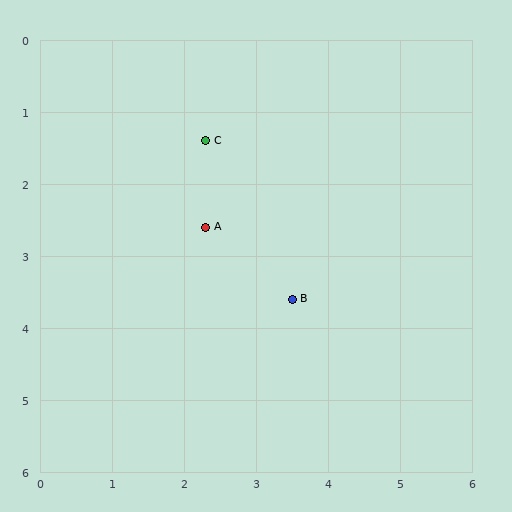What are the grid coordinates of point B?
Point B is at approximately (3.5, 3.6).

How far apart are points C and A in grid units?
Points C and A are about 1.2 grid units apart.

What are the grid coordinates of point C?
Point C is at approximately (2.3, 1.4).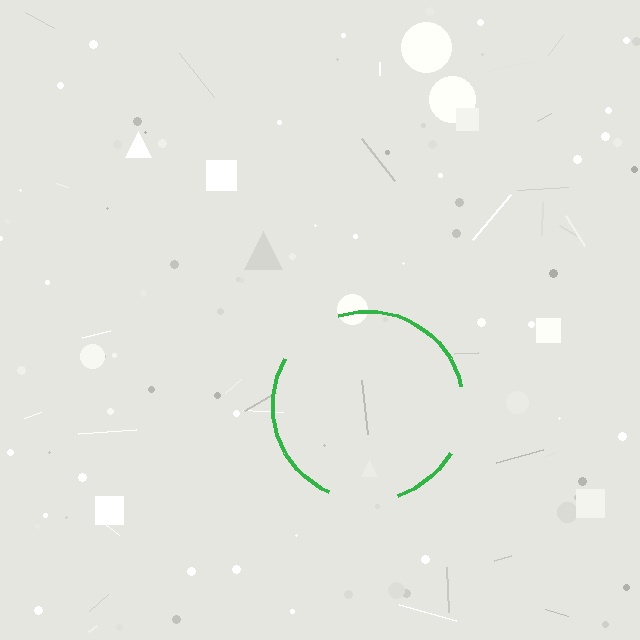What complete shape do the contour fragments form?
The contour fragments form a circle.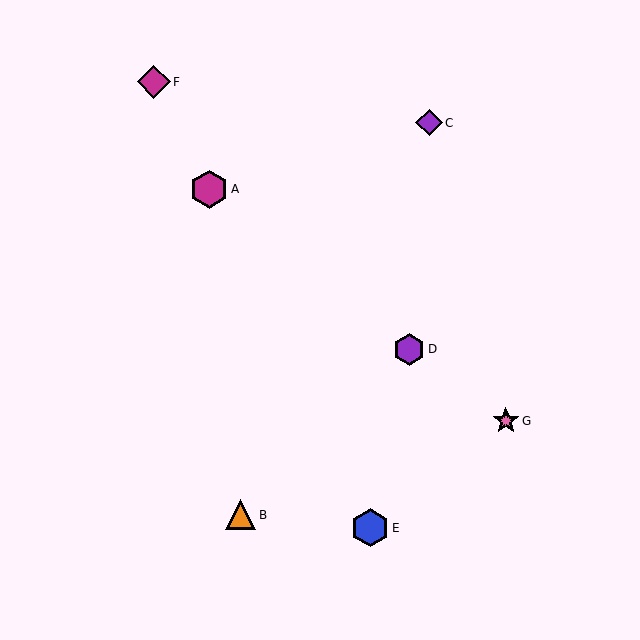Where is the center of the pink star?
The center of the pink star is at (506, 421).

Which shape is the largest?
The magenta hexagon (labeled A) is the largest.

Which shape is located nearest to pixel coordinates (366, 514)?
The blue hexagon (labeled E) at (370, 528) is nearest to that location.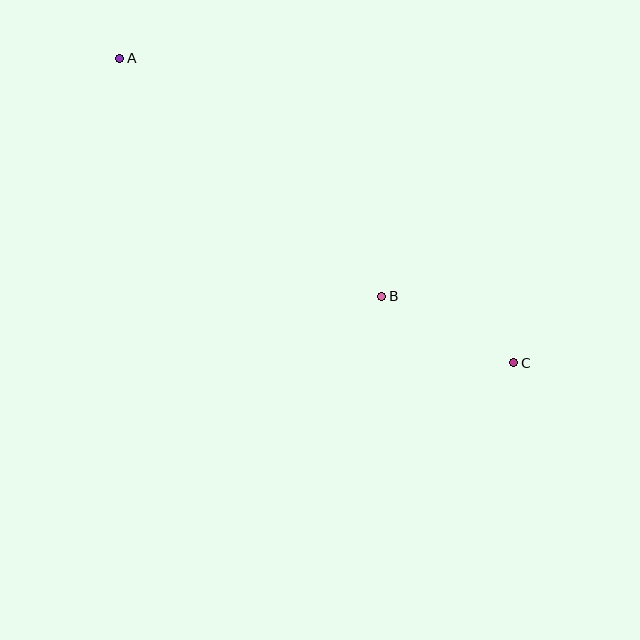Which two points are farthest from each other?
Points A and C are farthest from each other.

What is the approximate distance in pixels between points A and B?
The distance between A and B is approximately 354 pixels.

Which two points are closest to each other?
Points B and C are closest to each other.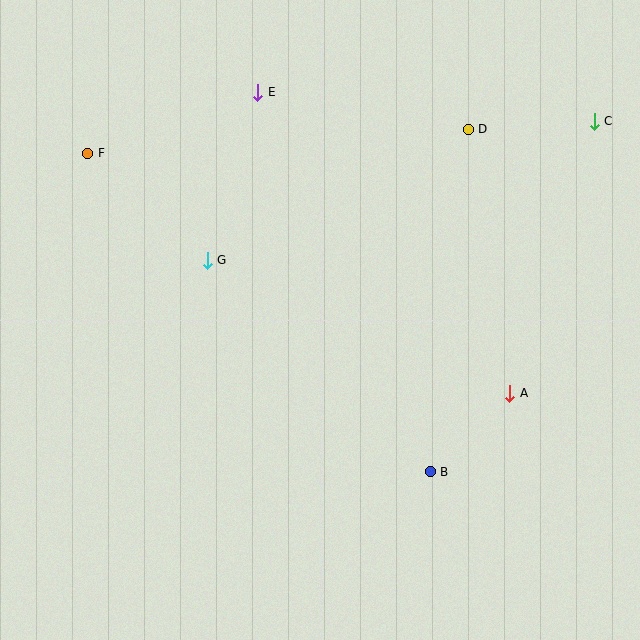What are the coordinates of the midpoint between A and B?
The midpoint between A and B is at (470, 433).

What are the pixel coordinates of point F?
Point F is at (88, 153).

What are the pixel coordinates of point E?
Point E is at (258, 92).